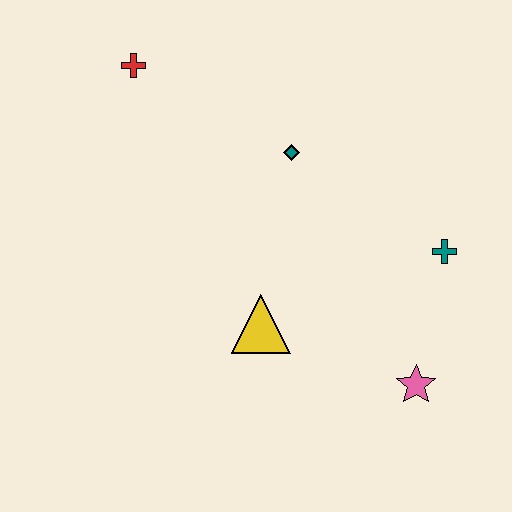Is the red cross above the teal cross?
Yes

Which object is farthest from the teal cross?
The red cross is farthest from the teal cross.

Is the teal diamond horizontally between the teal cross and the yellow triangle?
Yes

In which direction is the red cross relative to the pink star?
The red cross is above the pink star.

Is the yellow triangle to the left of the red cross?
No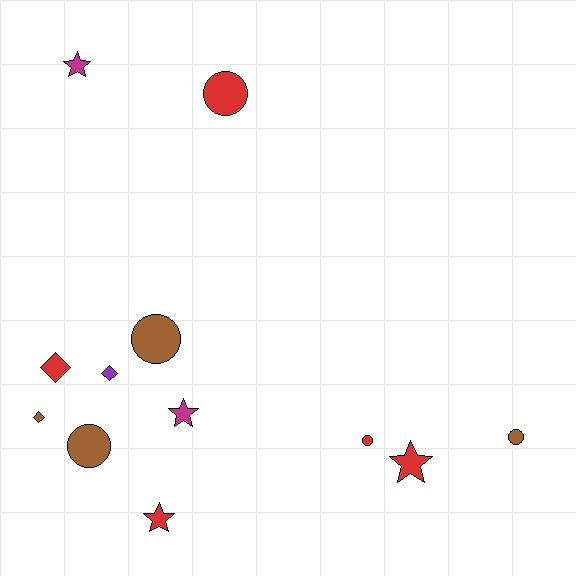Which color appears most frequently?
Red, with 5 objects.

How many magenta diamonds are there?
There are no magenta diamonds.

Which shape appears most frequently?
Circle, with 5 objects.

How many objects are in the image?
There are 12 objects.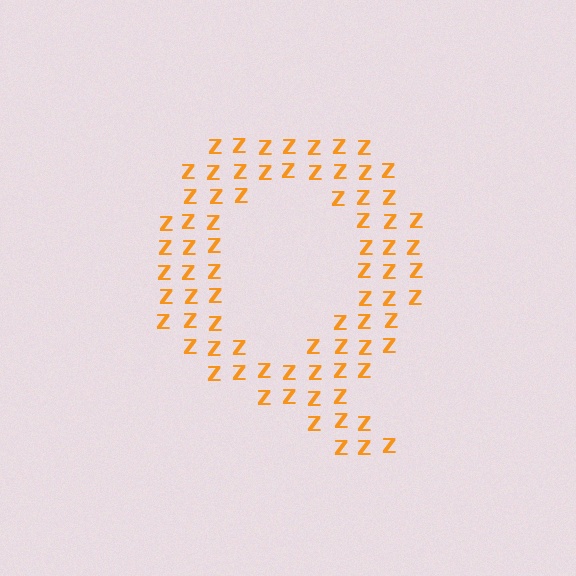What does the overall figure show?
The overall figure shows the letter Q.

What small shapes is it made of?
It is made of small letter Z's.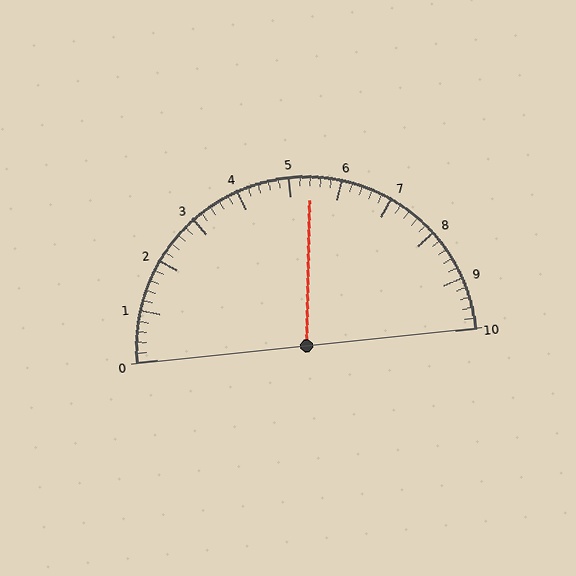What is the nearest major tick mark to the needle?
The nearest major tick mark is 5.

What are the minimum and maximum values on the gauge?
The gauge ranges from 0 to 10.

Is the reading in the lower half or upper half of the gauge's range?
The reading is in the upper half of the range (0 to 10).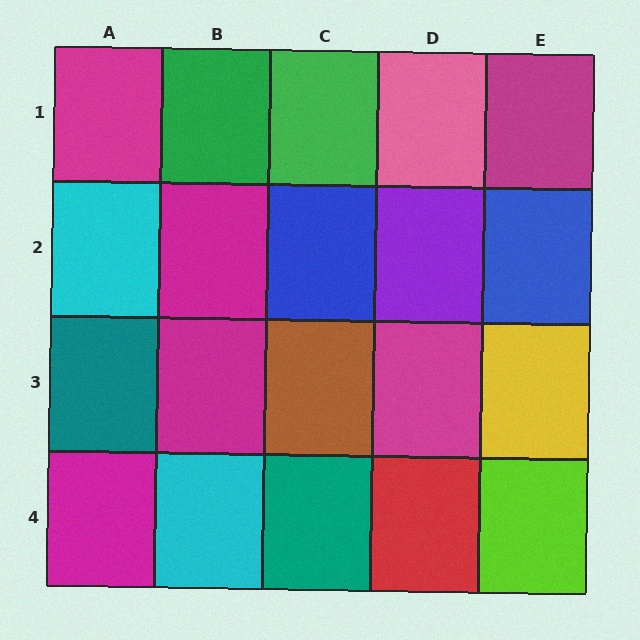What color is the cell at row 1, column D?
Pink.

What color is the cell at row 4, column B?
Cyan.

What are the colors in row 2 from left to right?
Cyan, magenta, blue, purple, blue.